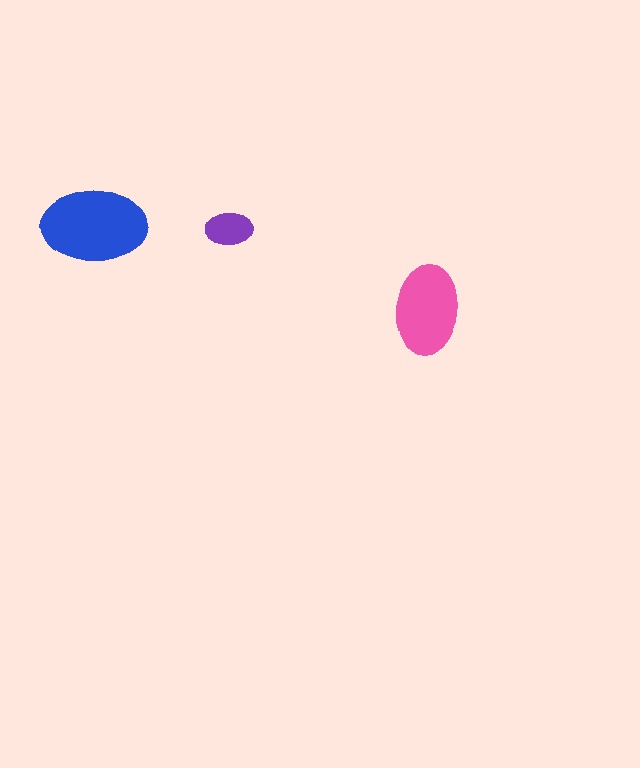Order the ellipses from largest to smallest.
the blue one, the pink one, the purple one.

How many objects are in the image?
There are 3 objects in the image.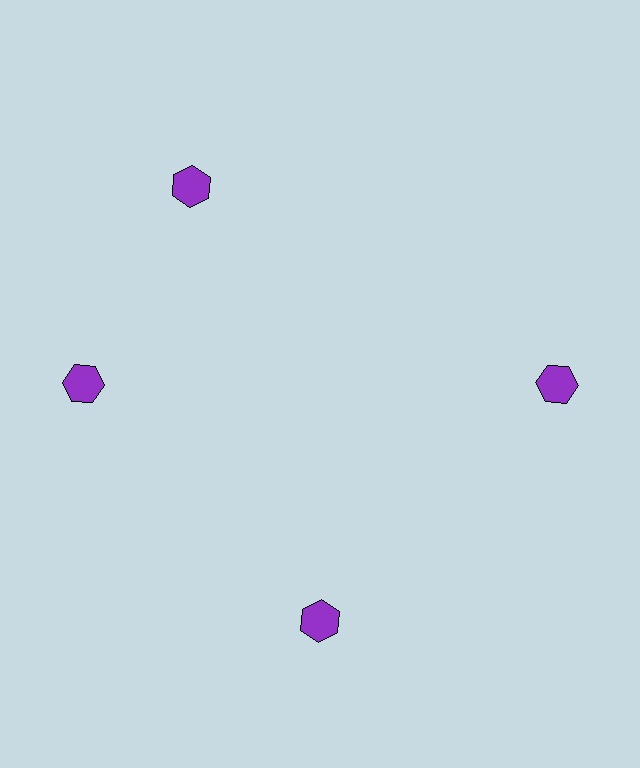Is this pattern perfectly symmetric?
No. The 4 purple hexagons are arranged in a ring, but one element near the 12 o'clock position is rotated out of alignment along the ring, breaking the 4-fold rotational symmetry.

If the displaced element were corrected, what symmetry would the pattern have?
It would have 4-fold rotational symmetry — the pattern would map onto itself every 90 degrees.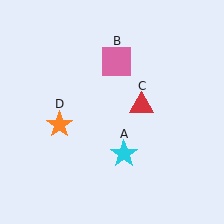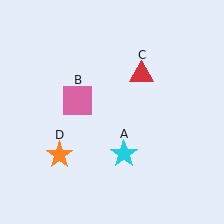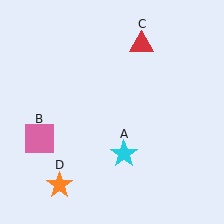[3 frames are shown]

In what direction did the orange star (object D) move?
The orange star (object D) moved down.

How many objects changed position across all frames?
3 objects changed position: pink square (object B), red triangle (object C), orange star (object D).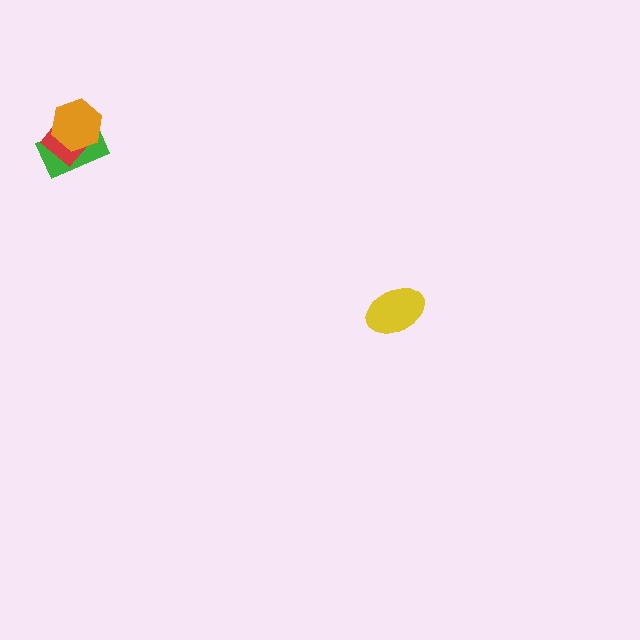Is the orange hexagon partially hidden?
No, no other shape covers it.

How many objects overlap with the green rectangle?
2 objects overlap with the green rectangle.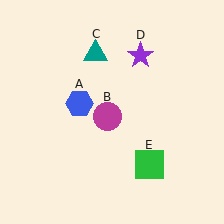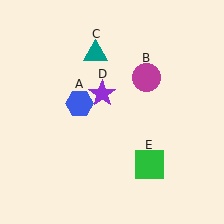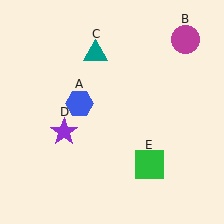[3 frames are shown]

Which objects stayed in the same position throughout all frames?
Blue hexagon (object A) and teal triangle (object C) and green square (object E) remained stationary.